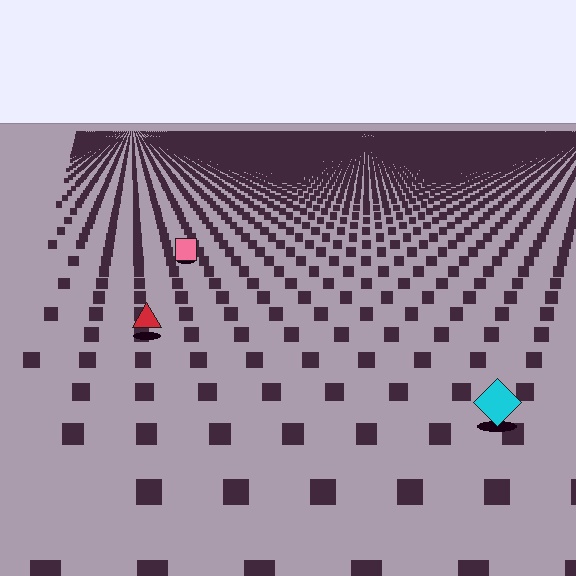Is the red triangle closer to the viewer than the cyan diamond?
No. The cyan diamond is closer — you can tell from the texture gradient: the ground texture is coarser near it.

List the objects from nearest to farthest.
From nearest to farthest: the cyan diamond, the red triangle, the pink square.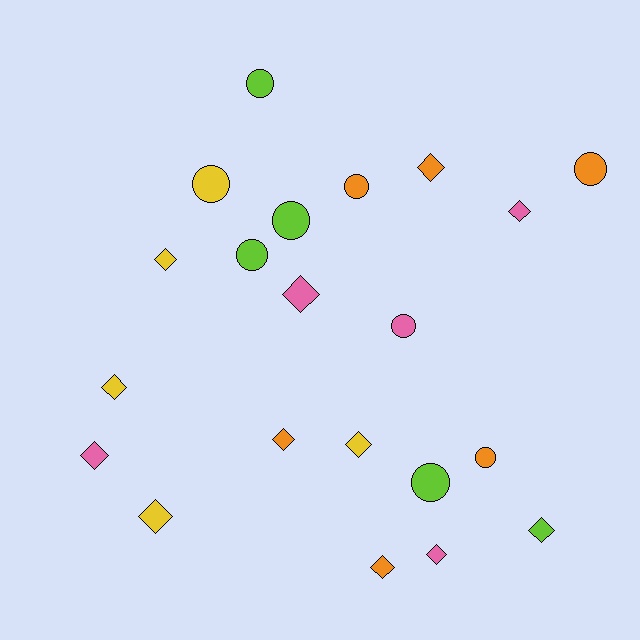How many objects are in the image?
There are 21 objects.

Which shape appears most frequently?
Diamond, with 12 objects.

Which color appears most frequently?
Orange, with 6 objects.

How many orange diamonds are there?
There are 3 orange diamonds.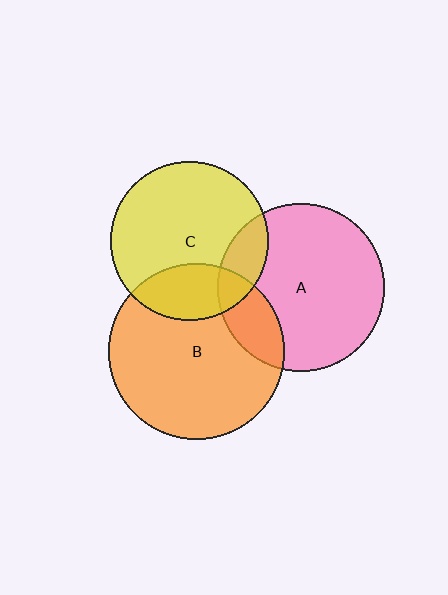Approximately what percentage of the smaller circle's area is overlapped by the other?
Approximately 20%.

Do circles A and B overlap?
Yes.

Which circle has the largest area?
Circle B (orange).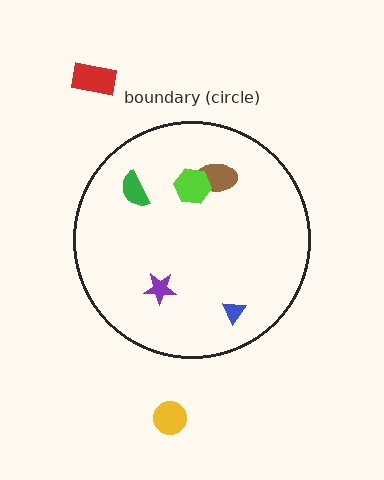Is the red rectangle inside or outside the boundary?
Outside.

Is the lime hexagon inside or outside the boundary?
Inside.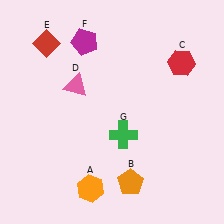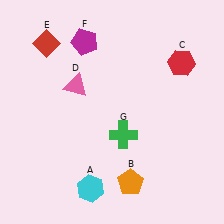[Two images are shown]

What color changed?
The hexagon (A) changed from orange in Image 1 to cyan in Image 2.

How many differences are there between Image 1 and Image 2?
There is 1 difference between the two images.